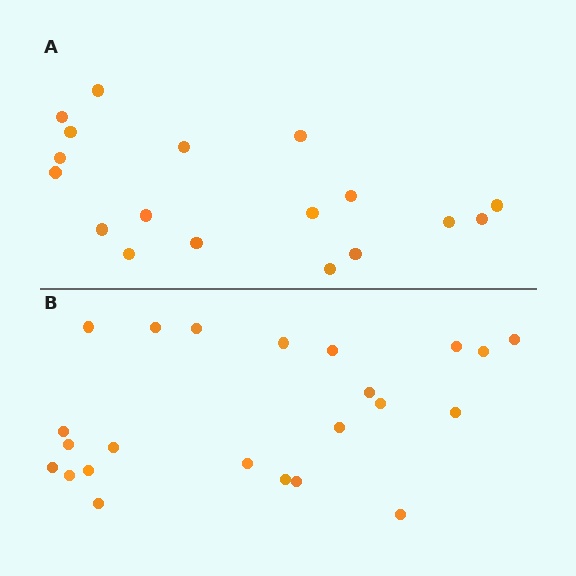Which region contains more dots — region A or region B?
Region B (the bottom region) has more dots.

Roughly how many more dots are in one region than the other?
Region B has about 5 more dots than region A.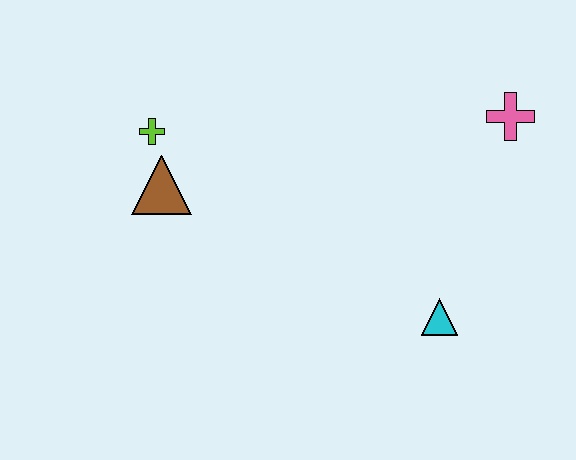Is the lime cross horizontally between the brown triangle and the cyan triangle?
No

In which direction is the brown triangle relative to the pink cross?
The brown triangle is to the left of the pink cross.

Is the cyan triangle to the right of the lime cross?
Yes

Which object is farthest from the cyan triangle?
The lime cross is farthest from the cyan triangle.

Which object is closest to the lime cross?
The brown triangle is closest to the lime cross.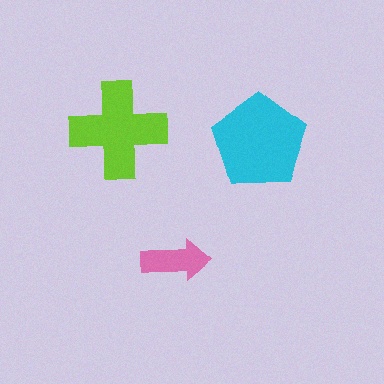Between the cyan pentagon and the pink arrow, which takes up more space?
The cyan pentagon.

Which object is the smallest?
The pink arrow.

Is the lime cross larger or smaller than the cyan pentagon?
Smaller.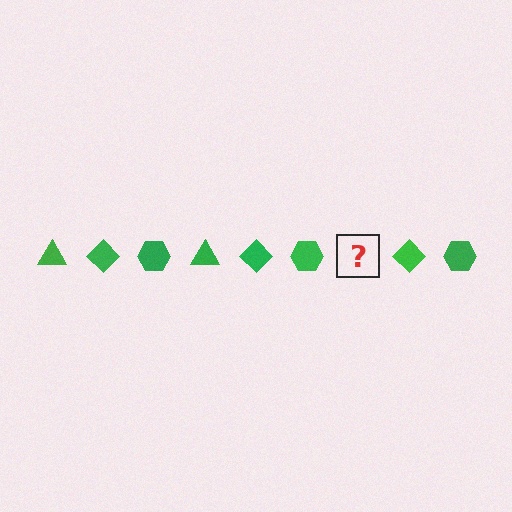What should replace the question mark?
The question mark should be replaced with a green triangle.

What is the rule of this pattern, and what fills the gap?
The rule is that the pattern cycles through triangle, diamond, hexagon shapes in green. The gap should be filled with a green triangle.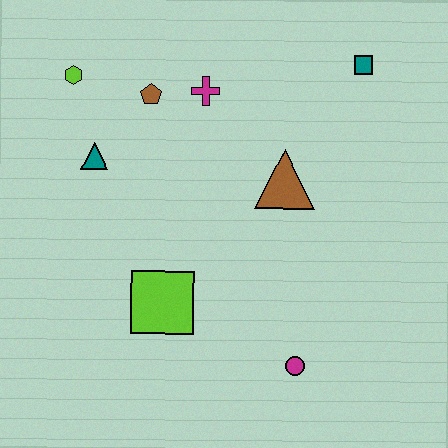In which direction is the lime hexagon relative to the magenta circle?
The lime hexagon is above the magenta circle.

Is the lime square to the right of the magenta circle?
No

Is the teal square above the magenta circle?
Yes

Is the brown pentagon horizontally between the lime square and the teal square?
No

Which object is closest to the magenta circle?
The lime square is closest to the magenta circle.